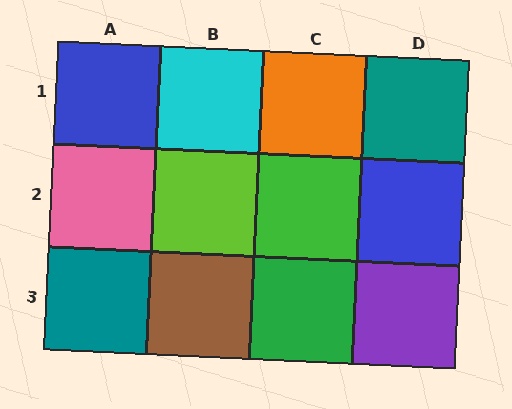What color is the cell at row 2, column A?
Pink.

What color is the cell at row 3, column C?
Green.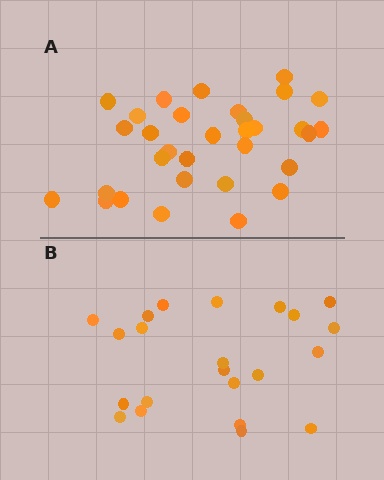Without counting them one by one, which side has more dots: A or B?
Region A (the top region) has more dots.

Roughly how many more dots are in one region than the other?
Region A has roughly 10 or so more dots than region B.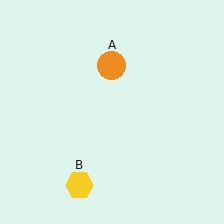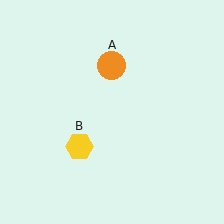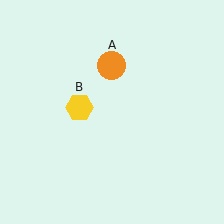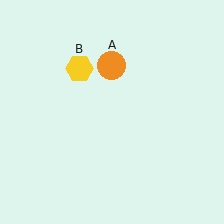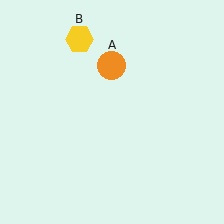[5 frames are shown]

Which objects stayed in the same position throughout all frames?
Orange circle (object A) remained stationary.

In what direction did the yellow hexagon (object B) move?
The yellow hexagon (object B) moved up.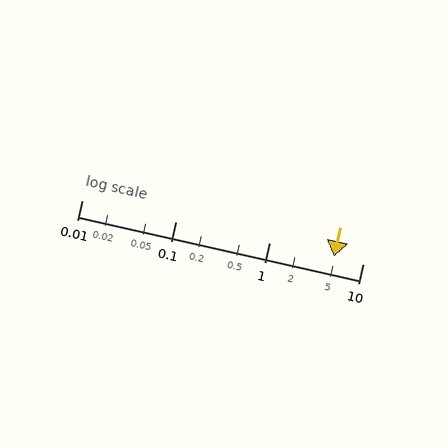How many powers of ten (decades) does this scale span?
The scale spans 3 decades, from 0.01 to 10.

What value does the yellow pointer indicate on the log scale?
The pointer indicates approximately 4.9.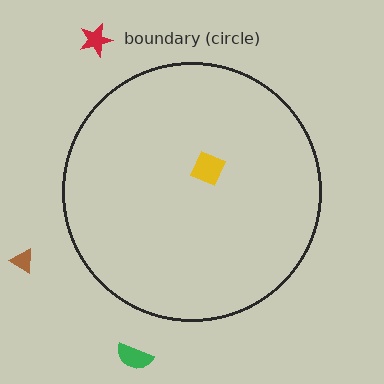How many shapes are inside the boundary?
1 inside, 3 outside.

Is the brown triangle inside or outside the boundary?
Outside.